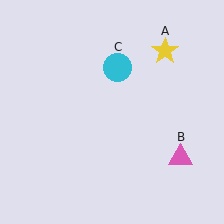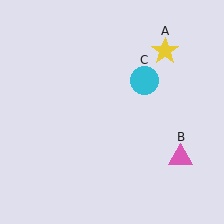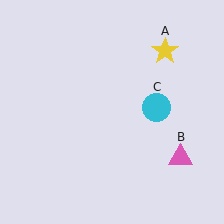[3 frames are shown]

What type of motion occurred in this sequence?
The cyan circle (object C) rotated clockwise around the center of the scene.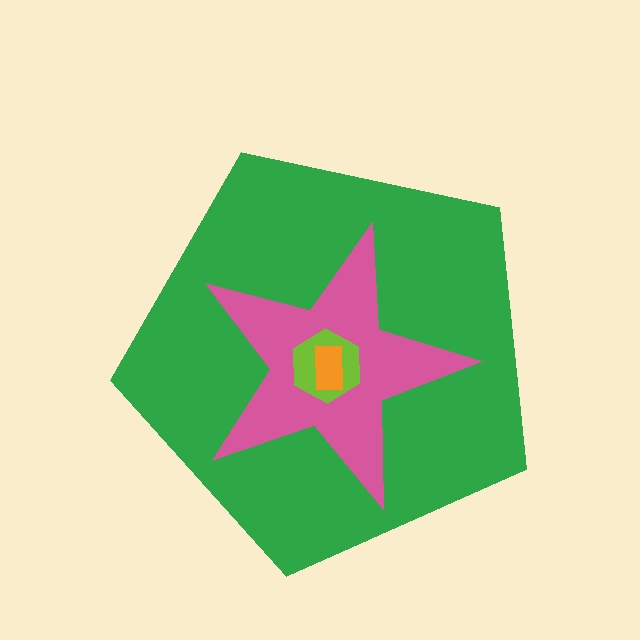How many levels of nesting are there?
4.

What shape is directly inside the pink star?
The lime hexagon.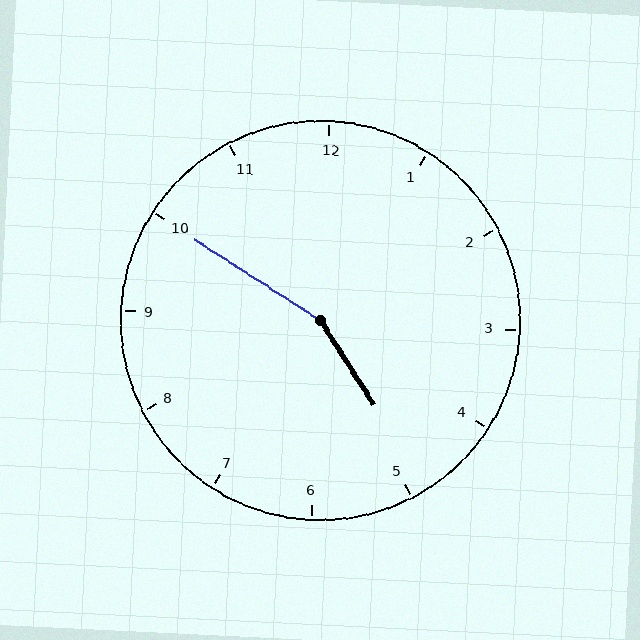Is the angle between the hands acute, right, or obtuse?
It is obtuse.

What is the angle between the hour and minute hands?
Approximately 155 degrees.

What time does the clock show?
4:50.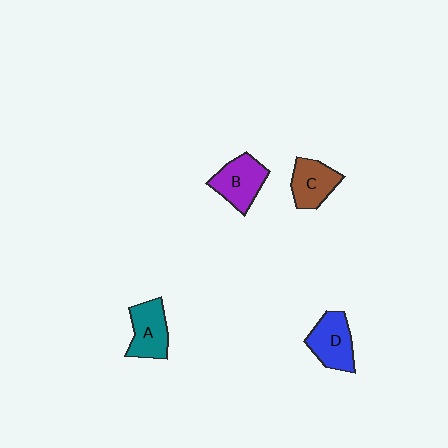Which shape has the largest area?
Shape D (blue).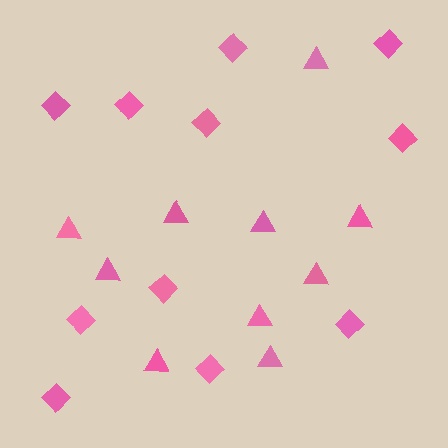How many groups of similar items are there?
There are 2 groups: one group of triangles (10) and one group of diamonds (11).